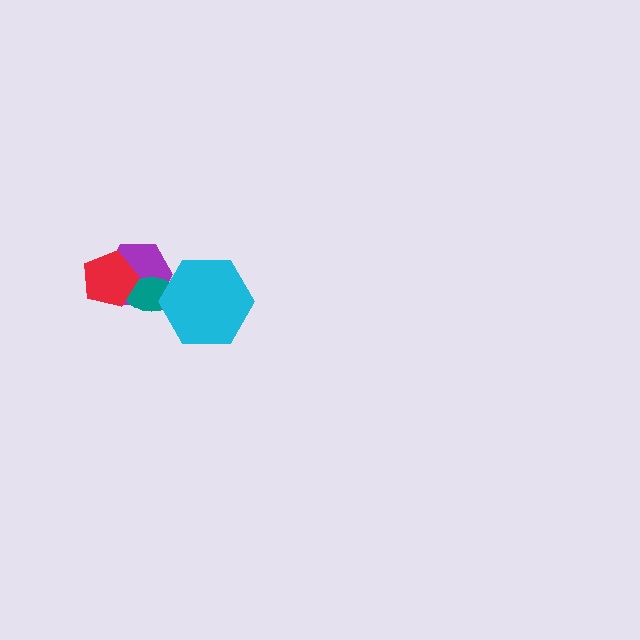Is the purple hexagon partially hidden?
Yes, it is partially covered by another shape.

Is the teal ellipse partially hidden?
Yes, it is partially covered by another shape.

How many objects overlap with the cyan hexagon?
2 objects overlap with the cyan hexagon.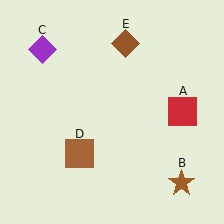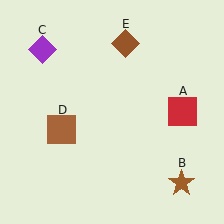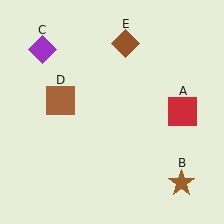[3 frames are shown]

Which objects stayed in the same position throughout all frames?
Red square (object A) and brown star (object B) and purple diamond (object C) and brown diamond (object E) remained stationary.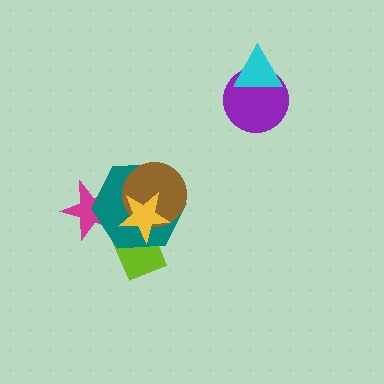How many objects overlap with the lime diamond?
2 objects overlap with the lime diamond.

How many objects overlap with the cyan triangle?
1 object overlaps with the cyan triangle.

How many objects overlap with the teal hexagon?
4 objects overlap with the teal hexagon.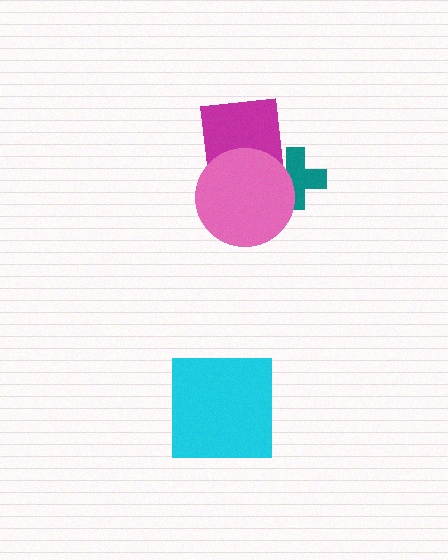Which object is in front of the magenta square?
The pink circle is in front of the magenta square.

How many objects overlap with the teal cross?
1 object overlaps with the teal cross.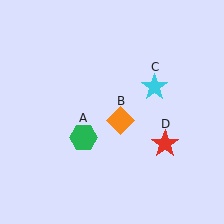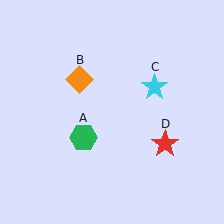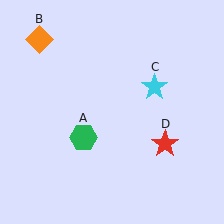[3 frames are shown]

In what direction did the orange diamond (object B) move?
The orange diamond (object B) moved up and to the left.